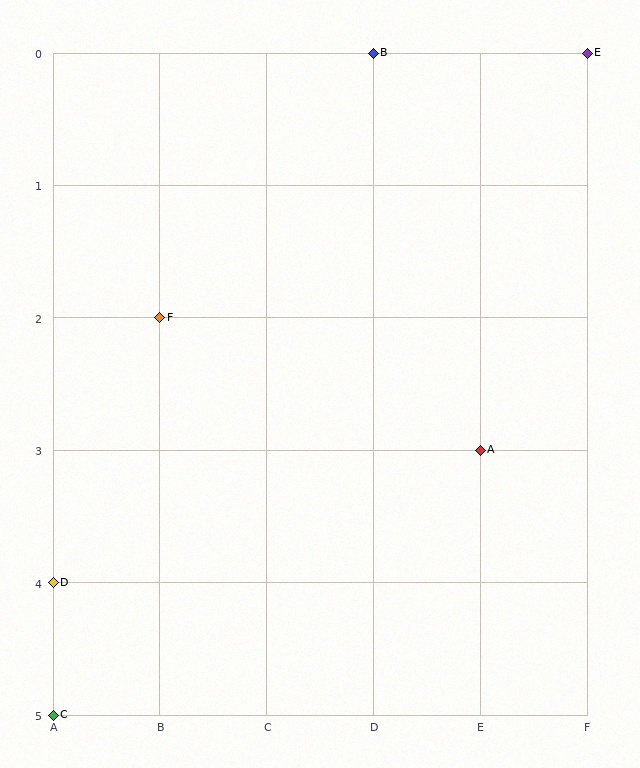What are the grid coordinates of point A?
Point A is at grid coordinates (E, 3).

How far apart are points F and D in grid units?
Points F and D are 1 column and 2 rows apart (about 2.2 grid units diagonally).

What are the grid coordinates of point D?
Point D is at grid coordinates (A, 4).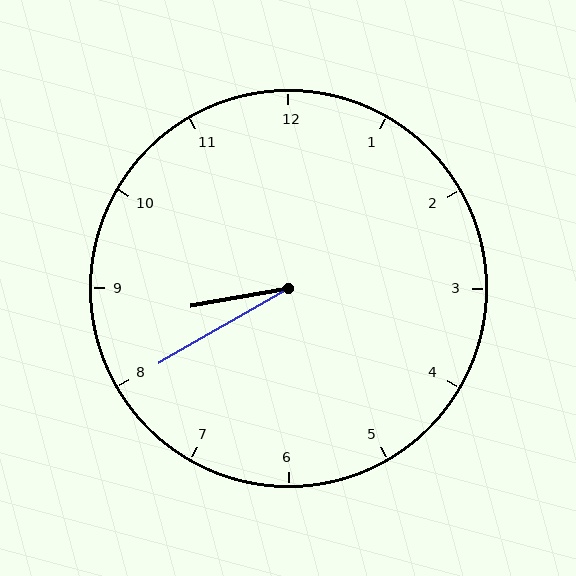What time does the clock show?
8:40.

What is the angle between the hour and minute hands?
Approximately 20 degrees.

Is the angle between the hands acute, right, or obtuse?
It is acute.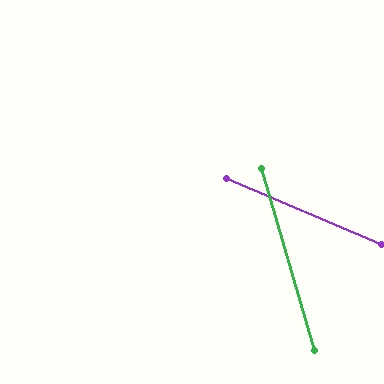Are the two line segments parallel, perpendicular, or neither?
Neither parallel nor perpendicular — they differ by about 51°.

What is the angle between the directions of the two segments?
Approximately 51 degrees.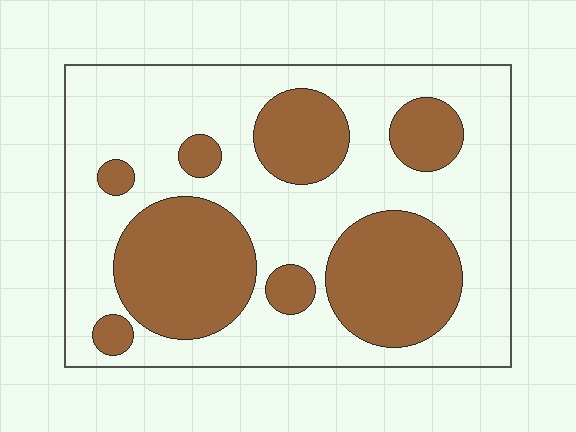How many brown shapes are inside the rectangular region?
8.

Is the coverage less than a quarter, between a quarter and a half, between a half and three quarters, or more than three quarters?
Between a quarter and a half.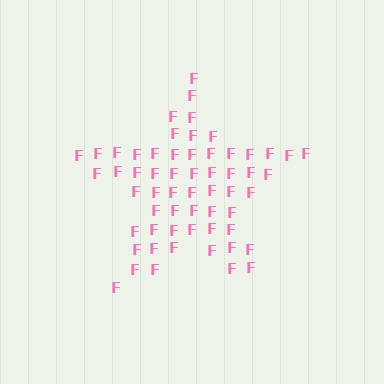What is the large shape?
The large shape is a star.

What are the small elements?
The small elements are letter F's.